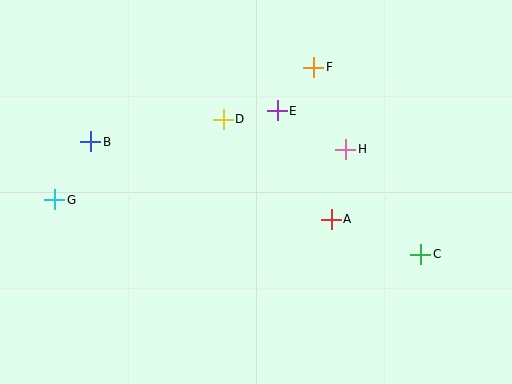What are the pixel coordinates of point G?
Point G is at (55, 200).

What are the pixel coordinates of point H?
Point H is at (346, 149).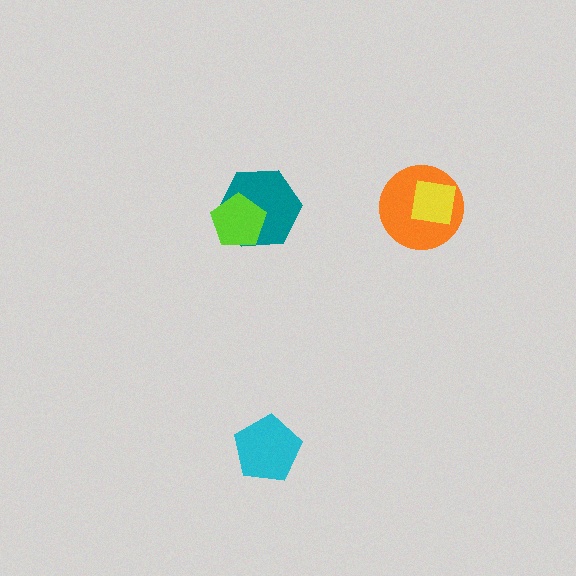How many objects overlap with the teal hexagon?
1 object overlaps with the teal hexagon.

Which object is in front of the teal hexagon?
The lime pentagon is in front of the teal hexagon.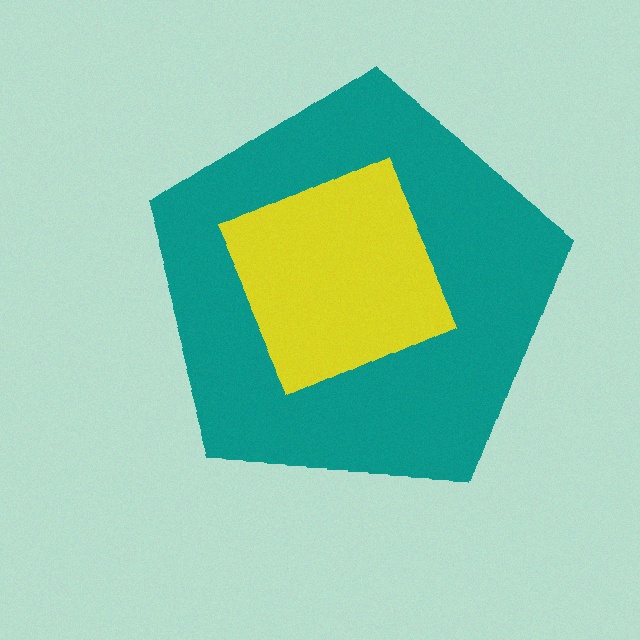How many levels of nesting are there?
2.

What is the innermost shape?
The yellow square.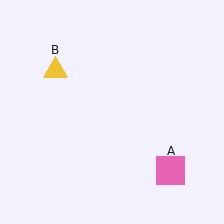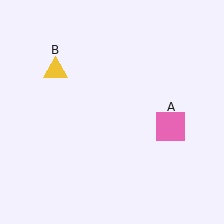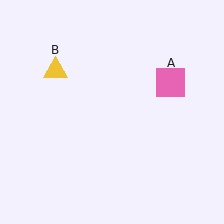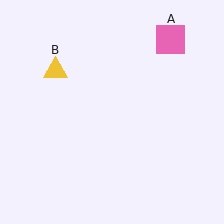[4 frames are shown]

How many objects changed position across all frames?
1 object changed position: pink square (object A).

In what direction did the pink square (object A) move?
The pink square (object A) moved up.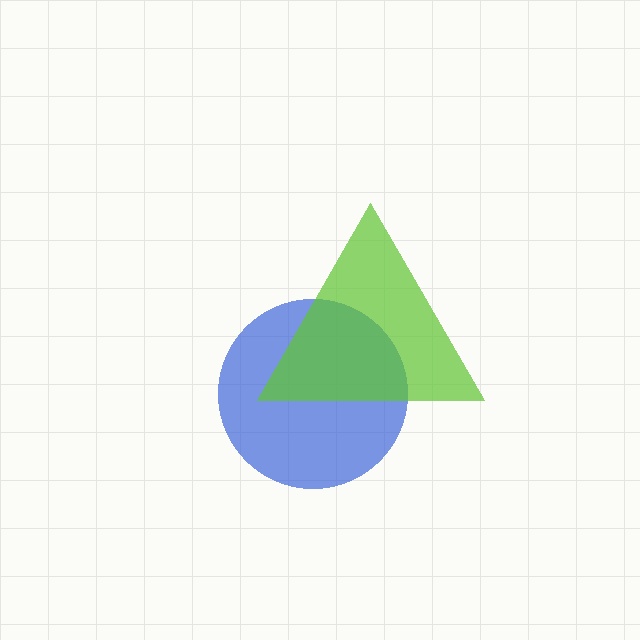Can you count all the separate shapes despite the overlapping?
Yes, there are 2 separate shapes.